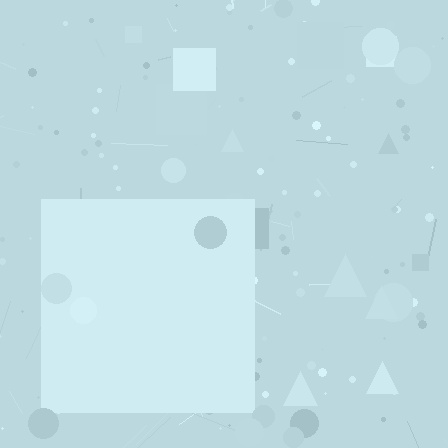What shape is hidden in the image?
A square is hidden in the image.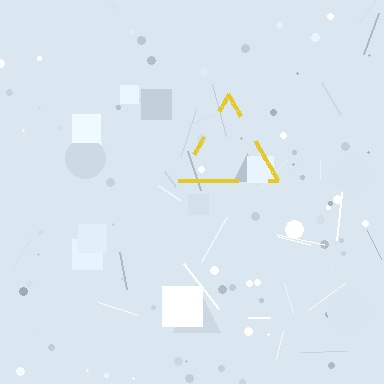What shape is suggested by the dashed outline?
The dashed outline suggests a triangle.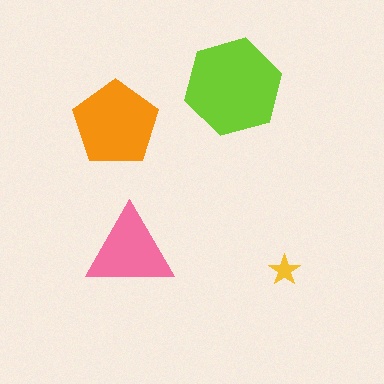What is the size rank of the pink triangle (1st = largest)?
3rd.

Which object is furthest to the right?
The yellow star is rightmost.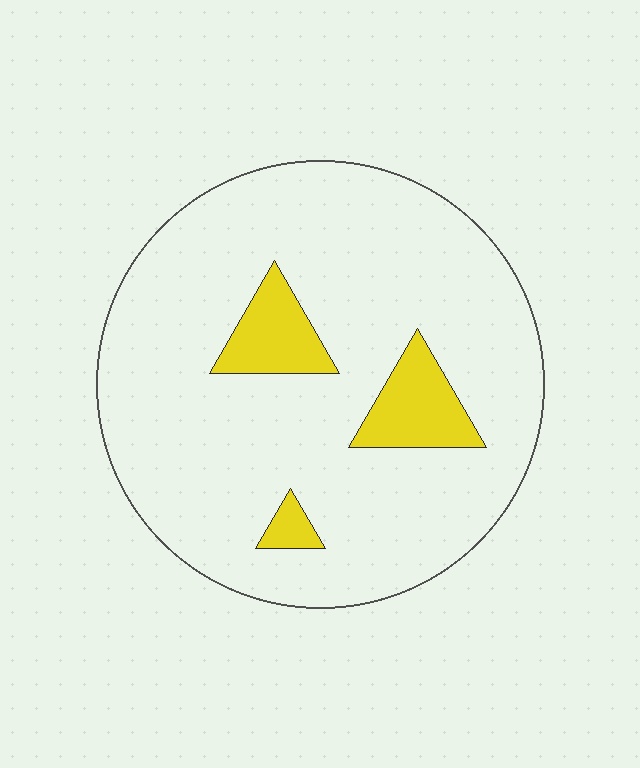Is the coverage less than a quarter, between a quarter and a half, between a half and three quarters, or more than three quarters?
Less than a quarter.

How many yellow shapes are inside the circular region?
3.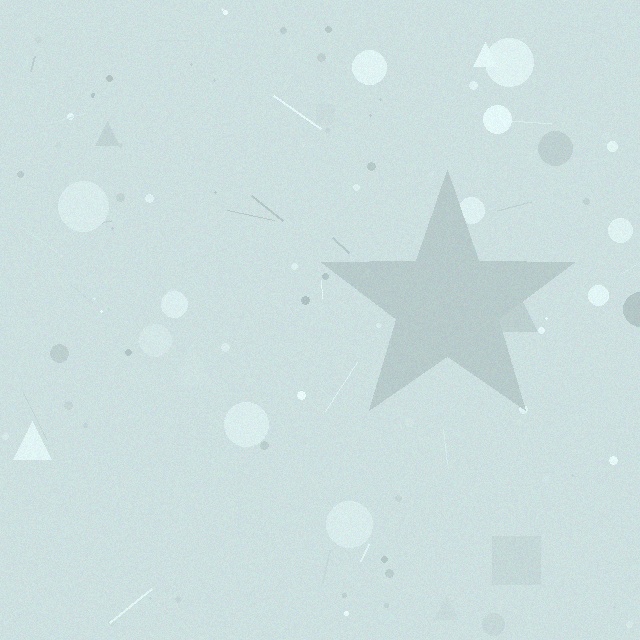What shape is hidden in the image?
A star is hidden in the image.